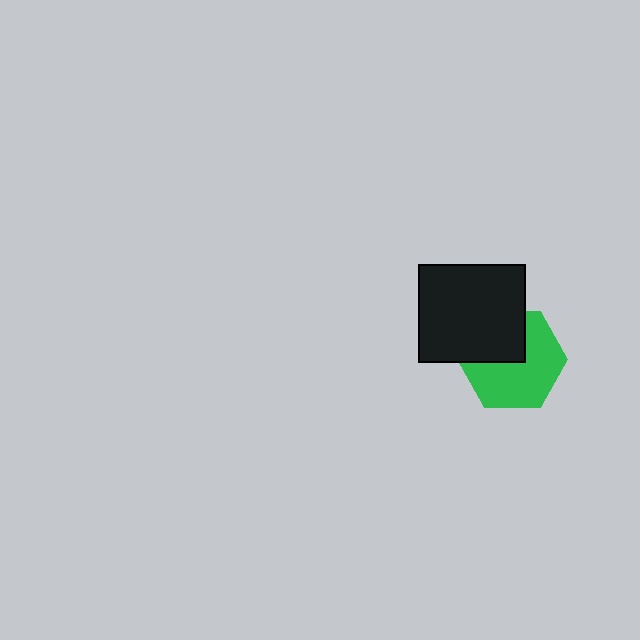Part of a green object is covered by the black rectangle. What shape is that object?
It is a hexagon.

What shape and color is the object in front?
The object in front is a black rectangle.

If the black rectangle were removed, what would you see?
You would see the complete green hexagon.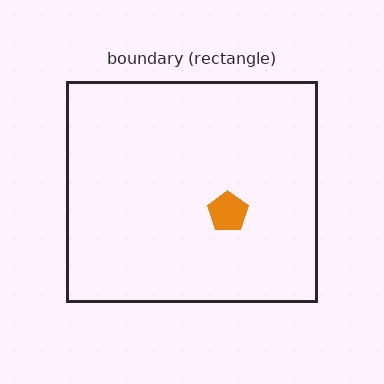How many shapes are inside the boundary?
1 inside, 0 outside.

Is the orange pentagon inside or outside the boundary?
Inside.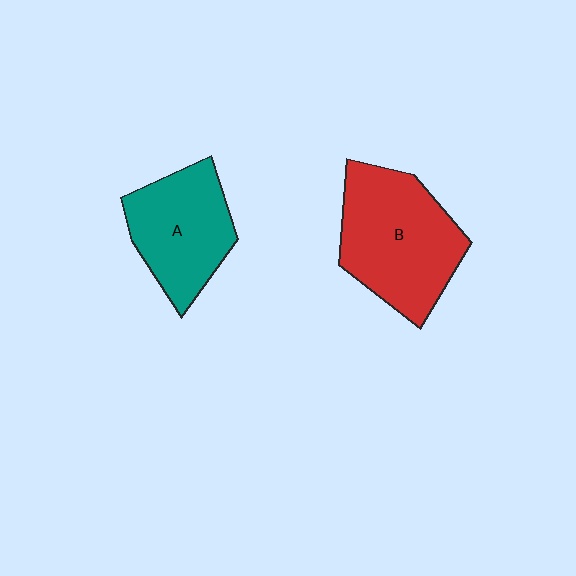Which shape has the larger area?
Shape B (red).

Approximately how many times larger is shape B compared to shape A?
Approximately 1.3 times.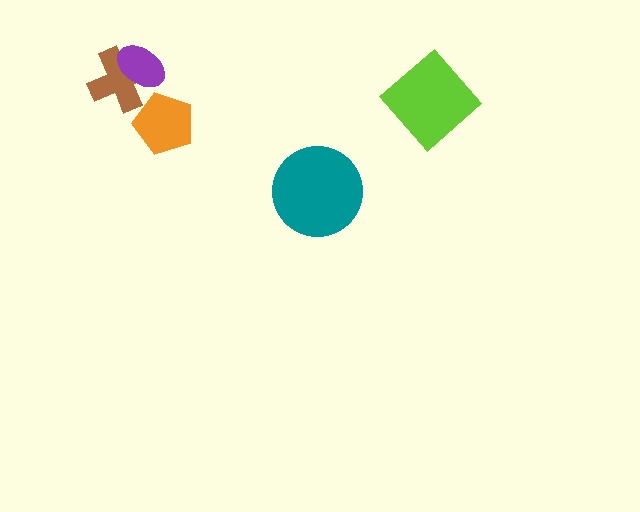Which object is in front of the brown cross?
The purple ellipse is in front of the brown cross.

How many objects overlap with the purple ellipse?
1 object overlaps with the purple ellipse.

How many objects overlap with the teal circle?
0 objects overlap with the teal circle.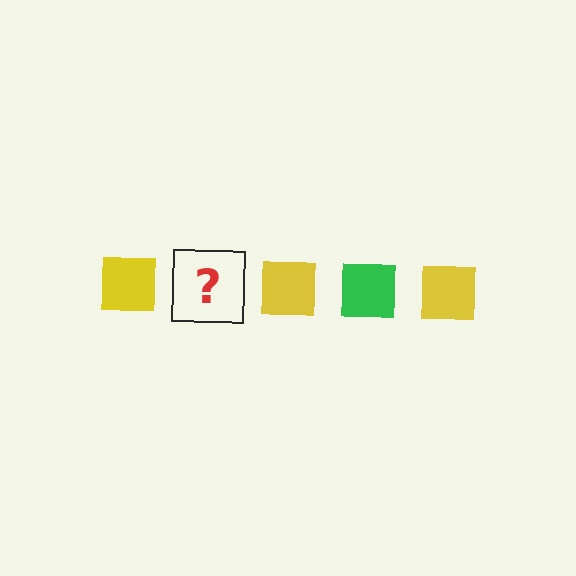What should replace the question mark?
The question mark should be replaced with a green square.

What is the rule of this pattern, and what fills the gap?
The rule is that the pattern cycles through yellow, green squares. The gap should be filled with a green square.